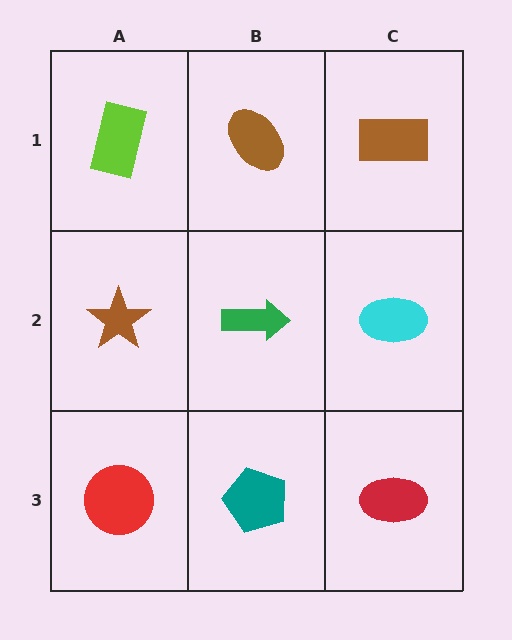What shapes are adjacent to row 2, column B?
A brown ellipse (row 1, column B), a teal pentagon (row 3, column B), a brown star (row 2, column A), a cyan ellipse (row 2, column C).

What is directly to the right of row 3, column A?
A teal pentagon.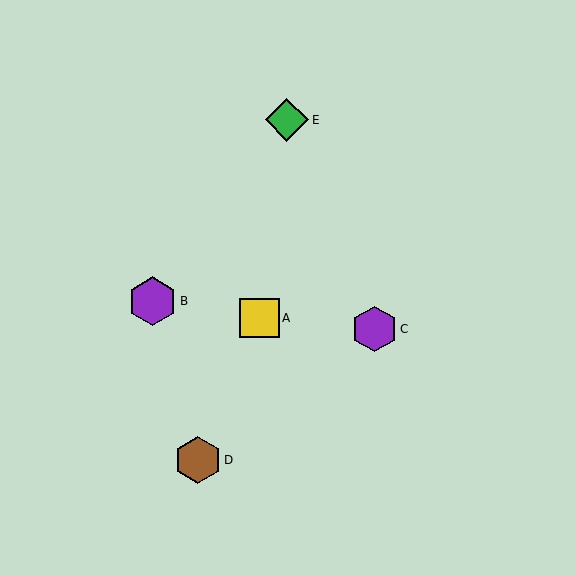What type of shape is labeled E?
Shape E is a green diamond.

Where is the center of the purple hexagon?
The center of the purple hexagon is at (153, 301).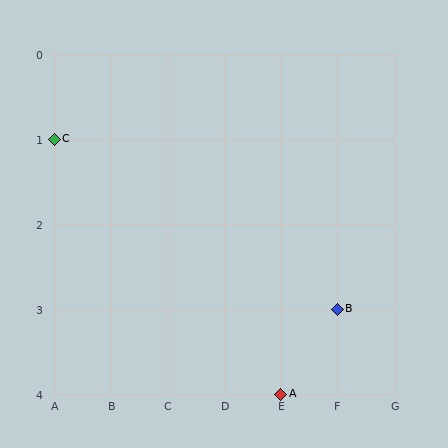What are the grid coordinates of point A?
Point A is at grid coordinates (E, 4).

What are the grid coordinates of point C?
Point C is at grid coordinates (A, 1).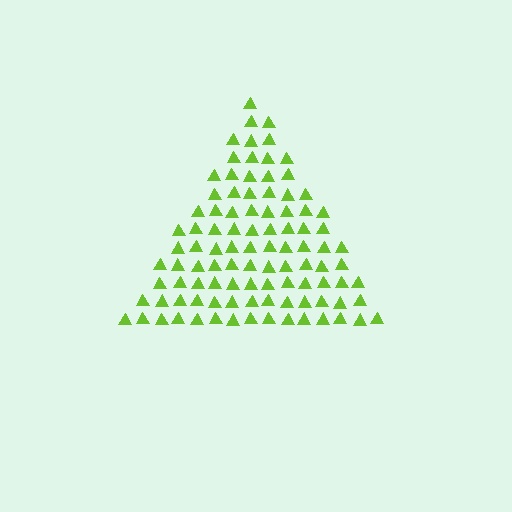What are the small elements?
The small elements are triangles.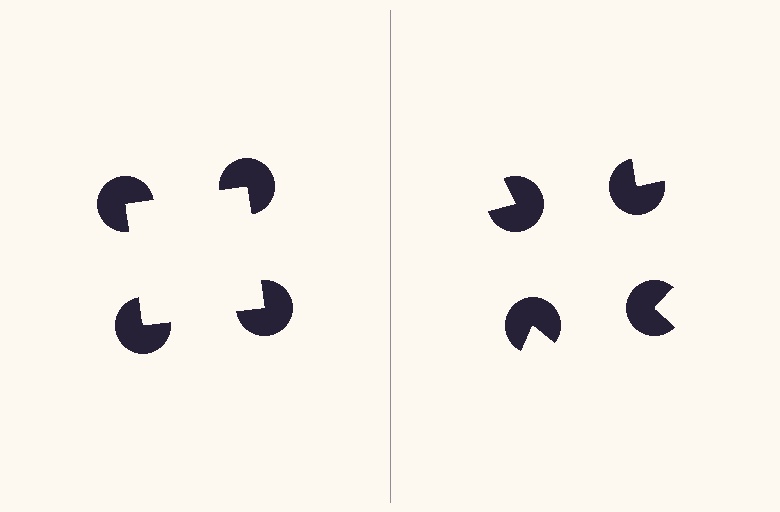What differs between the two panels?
The pac-man discs are positioned identically on both sides; only the wedge orientations differ. On the left they align to a square; on the right they are misaligned.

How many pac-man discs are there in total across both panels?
8 — 4 on each side.